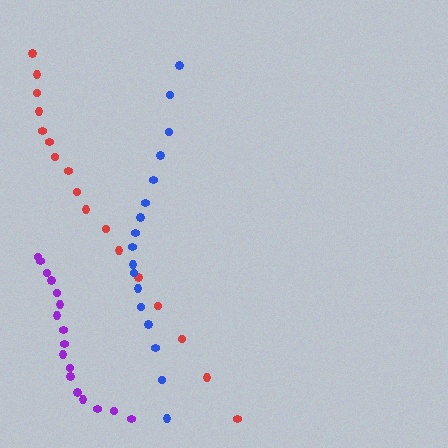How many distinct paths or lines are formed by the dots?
There are 3 distinct paths.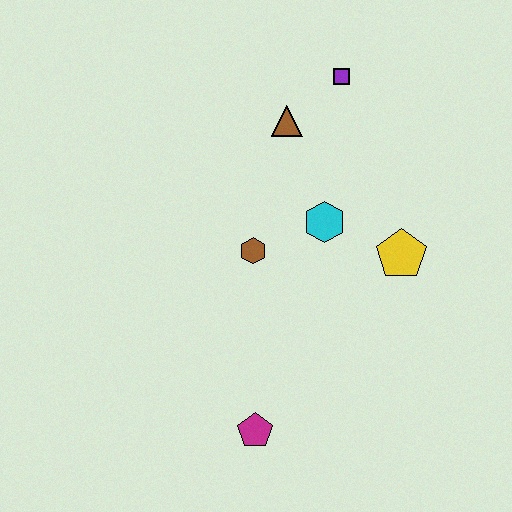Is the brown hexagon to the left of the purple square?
Yes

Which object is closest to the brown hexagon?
The cyan hexagon is closest to the brown hexagon.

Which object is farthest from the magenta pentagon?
The purple square is farthest from the magenta pentagon.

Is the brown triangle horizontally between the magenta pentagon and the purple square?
Yes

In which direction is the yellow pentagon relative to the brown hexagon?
The yellow pentagon is to the right of the brown hexagon.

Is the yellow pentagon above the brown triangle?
No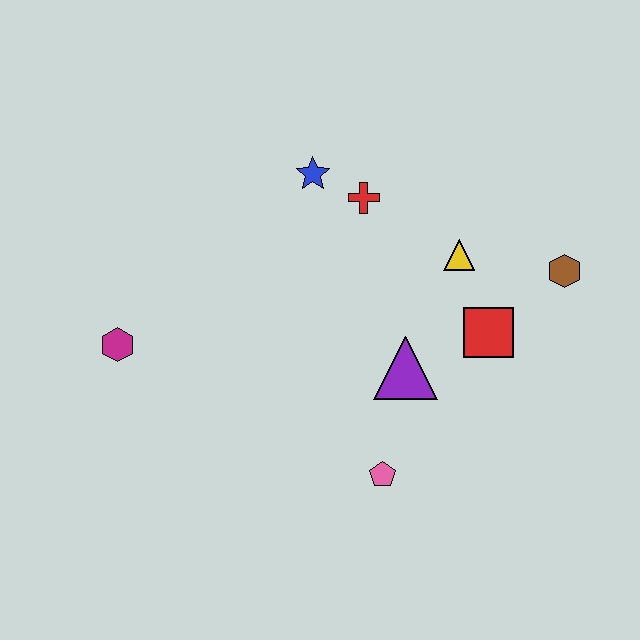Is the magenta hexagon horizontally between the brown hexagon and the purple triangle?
No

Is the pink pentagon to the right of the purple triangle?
No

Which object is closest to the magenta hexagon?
The blue star is closest to the magenta hexagon.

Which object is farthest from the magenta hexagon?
The brown hexagon is farthest from the magenta hexagon.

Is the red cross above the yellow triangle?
Yes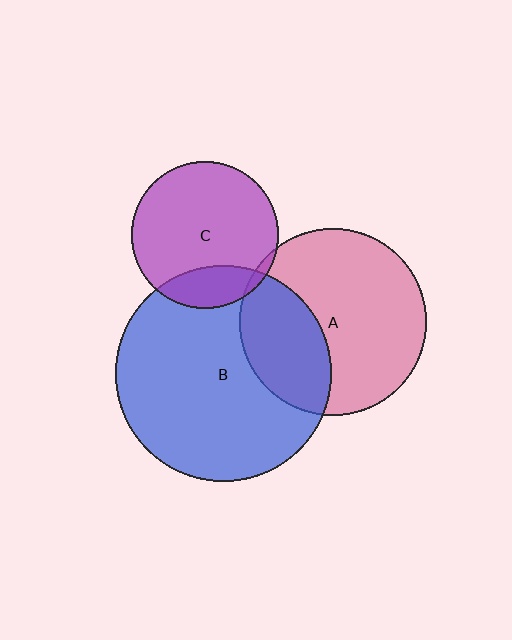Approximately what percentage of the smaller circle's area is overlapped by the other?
Approximately 35%.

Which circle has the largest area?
Circle B (blue).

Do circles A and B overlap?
Yes.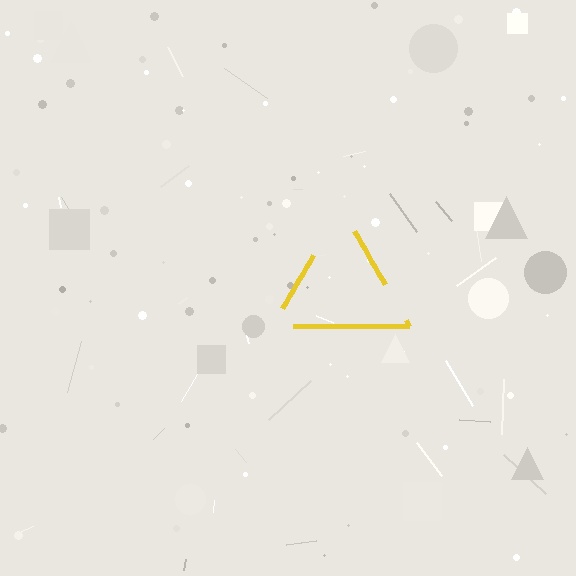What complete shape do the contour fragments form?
The contour fragments form a triangle.